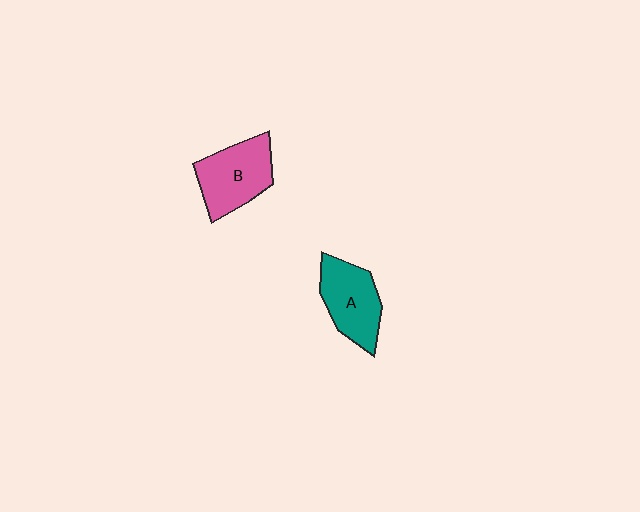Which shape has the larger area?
Shape B (pink).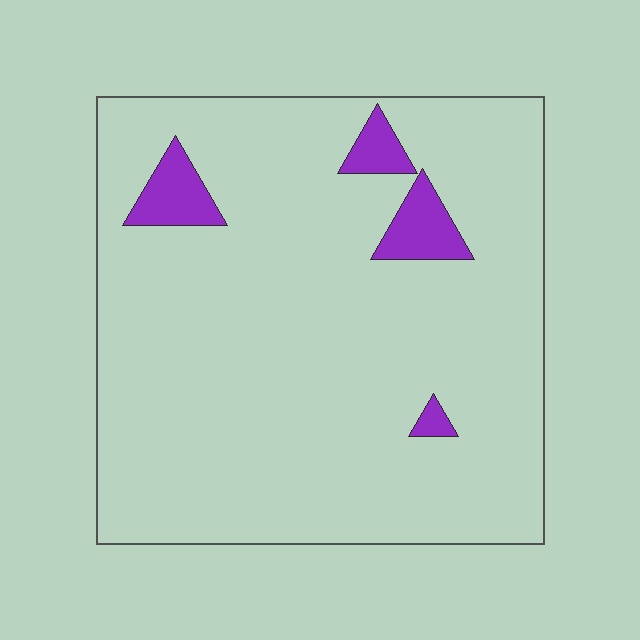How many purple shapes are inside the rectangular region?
4.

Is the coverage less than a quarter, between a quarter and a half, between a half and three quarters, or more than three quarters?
Less than a quarter.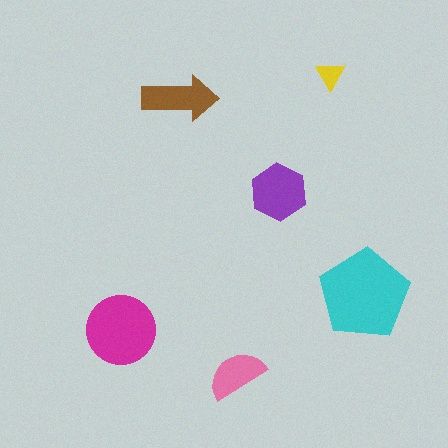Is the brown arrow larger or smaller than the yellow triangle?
Larger.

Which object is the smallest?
The yellow triangle.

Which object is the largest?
The cyan pentagon.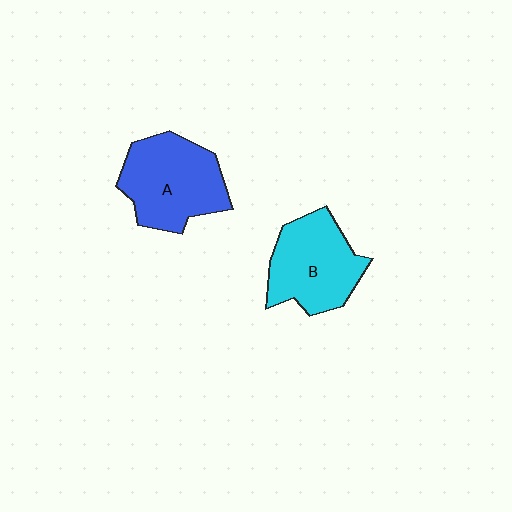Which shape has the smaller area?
Shape B (cyan).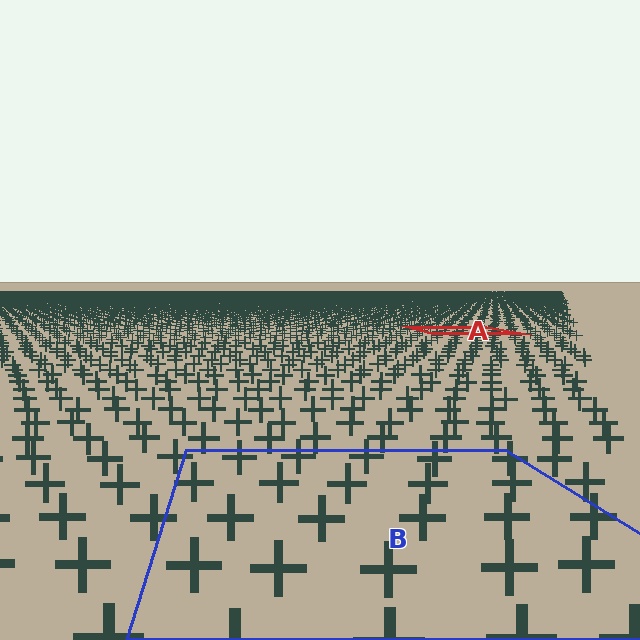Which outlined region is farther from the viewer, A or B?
Region A is farther from the viewer — the texture elements inside it appear smaller and more densely packed.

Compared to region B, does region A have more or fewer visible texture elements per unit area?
Region A has more texture elements per unit area — they are packed more densely because it is farther away.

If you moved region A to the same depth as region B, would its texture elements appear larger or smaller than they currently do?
They would appear larger. At a closer depth, the same texture elements are projected at a bigger on-screen size.